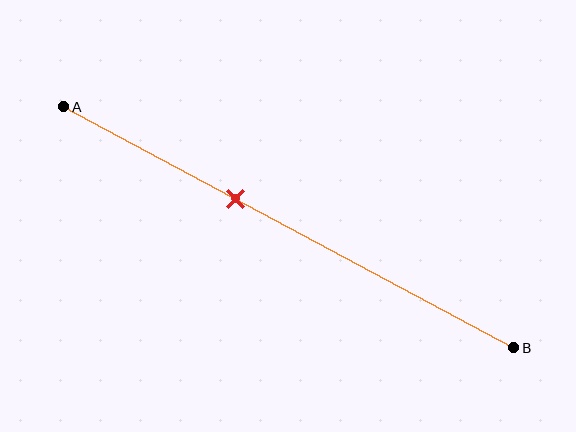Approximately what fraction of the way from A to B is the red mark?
The red mark is approximately 40% of the way from A to B.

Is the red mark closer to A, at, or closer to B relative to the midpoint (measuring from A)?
The red mark is closer to point A than the midpoint of segment AB.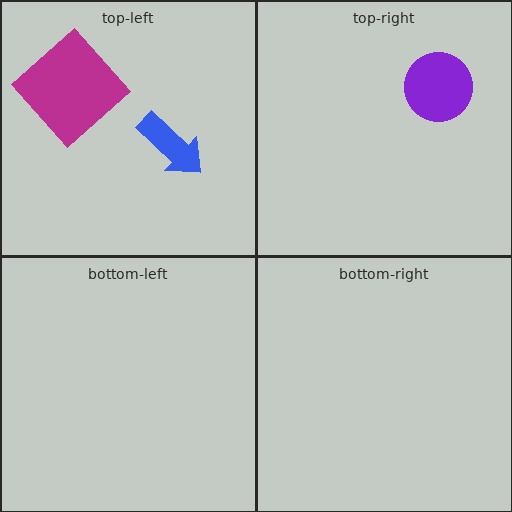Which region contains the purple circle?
The top-right region.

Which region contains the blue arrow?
The top-left region.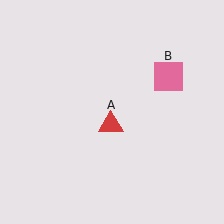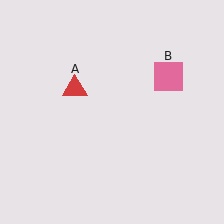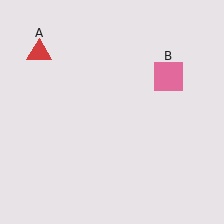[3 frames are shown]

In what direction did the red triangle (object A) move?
The red triangle (object A) moved up and to the left.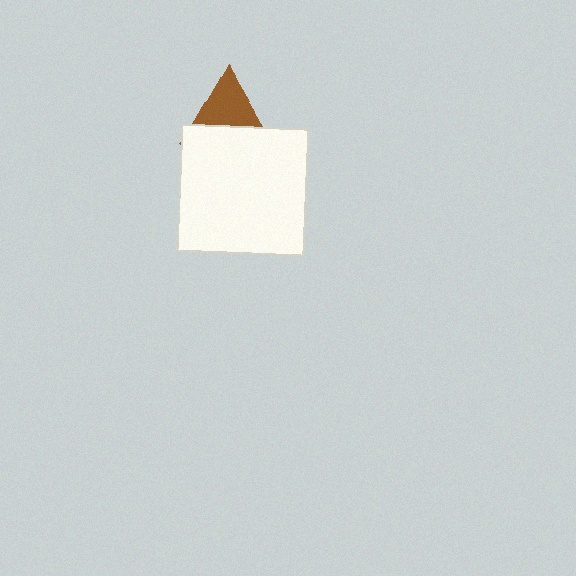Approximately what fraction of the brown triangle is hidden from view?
Roughly 46% of the brown triangle is hidden behind the white square.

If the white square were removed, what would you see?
You would see the complete brown triangle.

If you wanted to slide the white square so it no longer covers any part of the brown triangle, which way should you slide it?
Slide it down — that is the most direct way to separate the two shapes.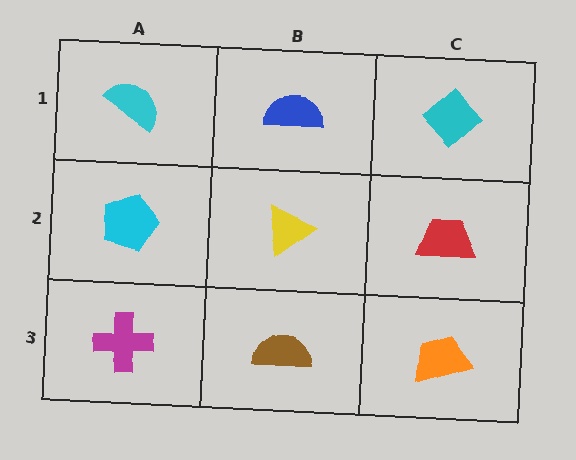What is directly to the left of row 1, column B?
A cyan semicircle.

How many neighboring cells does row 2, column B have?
4.